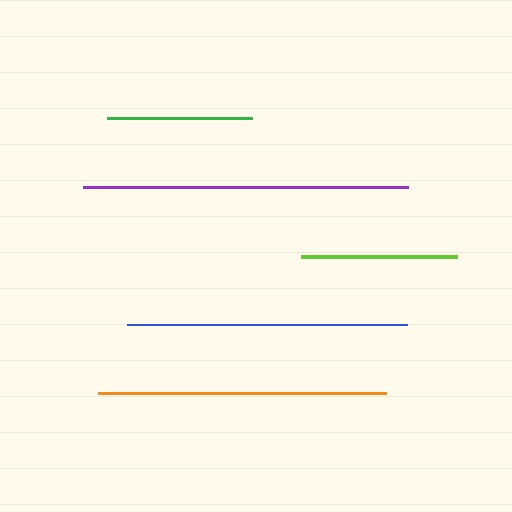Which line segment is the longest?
The purple line is the longest at approximately 325 pixels.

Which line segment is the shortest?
The green line is the shortest at approximately 145 pixels.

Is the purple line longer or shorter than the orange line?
The purple line is longer than the orange line.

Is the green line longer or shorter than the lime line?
The lime line is longer than the green line.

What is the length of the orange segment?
The orange segment is approximately 288 pixels long.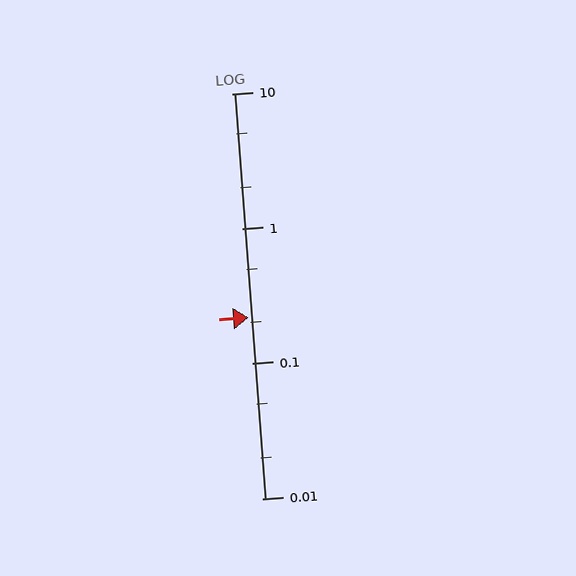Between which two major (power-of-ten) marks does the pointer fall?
The pointer is between 0.1 and 1.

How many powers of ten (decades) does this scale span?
The scale spans 3 decades, from 0.01 to 10.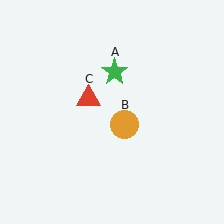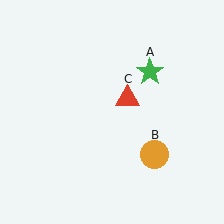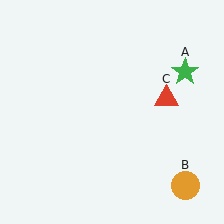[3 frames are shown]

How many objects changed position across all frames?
3 objects changed position: green star (object A), orange circle (object B), red triangle (object C).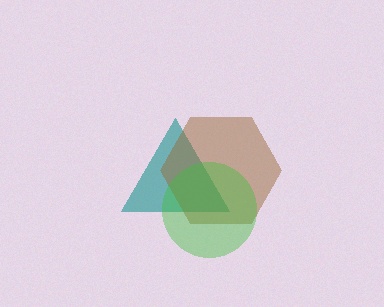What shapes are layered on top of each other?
The layered shapes are: a teal triangle, a brown hexagon, a green circle.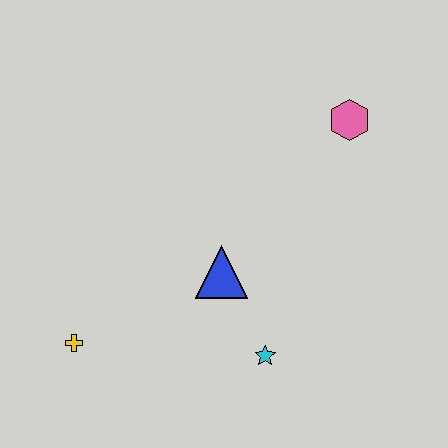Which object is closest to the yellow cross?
The blue triangle is closest to the yellow cross.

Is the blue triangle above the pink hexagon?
No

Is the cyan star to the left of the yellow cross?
No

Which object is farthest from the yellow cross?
The pink hexagon is farthest from the yellow cross.